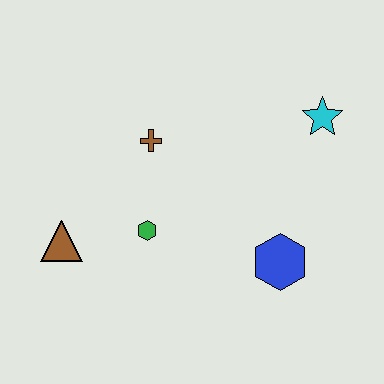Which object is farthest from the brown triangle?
The cyan star is farthest from the brown triangle.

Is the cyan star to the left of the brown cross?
No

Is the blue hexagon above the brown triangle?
No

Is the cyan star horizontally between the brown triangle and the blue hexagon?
No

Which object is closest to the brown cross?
The green hexagon is closest to the brown cross.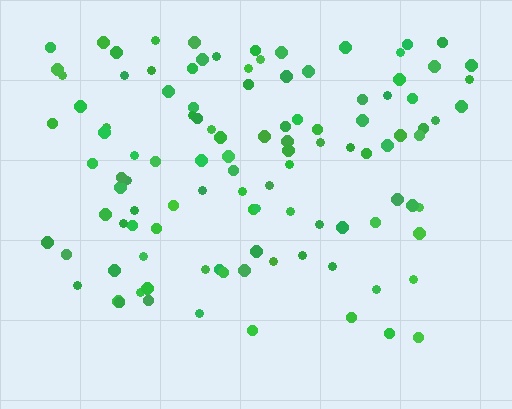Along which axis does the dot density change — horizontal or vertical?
Vertical.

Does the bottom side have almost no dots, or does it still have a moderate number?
Still a moderate number, just noticeably fewer than the top.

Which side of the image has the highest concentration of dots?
The top.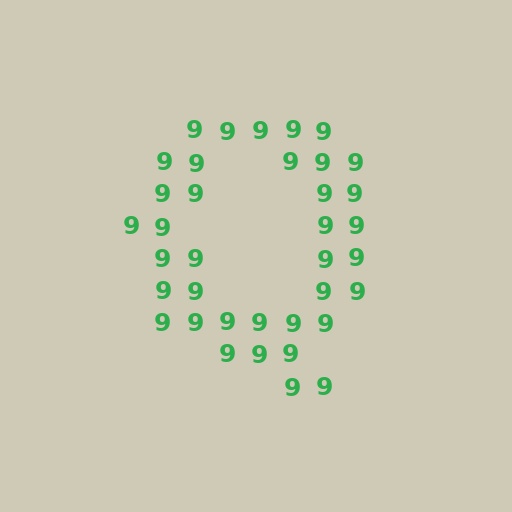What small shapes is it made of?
It is made of small digit 9's.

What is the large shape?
The large shape is the letter Q.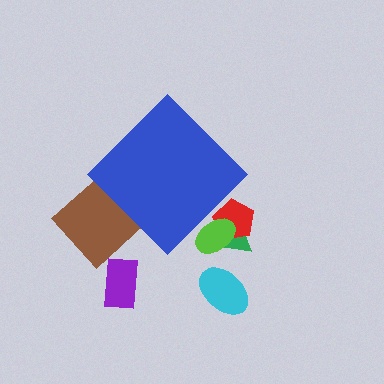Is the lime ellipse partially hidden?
Yes, the lime ellipse is partially hidden behind the blue diamond.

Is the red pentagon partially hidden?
Yes, the red pentagon is partially hidden behind the blue diamond.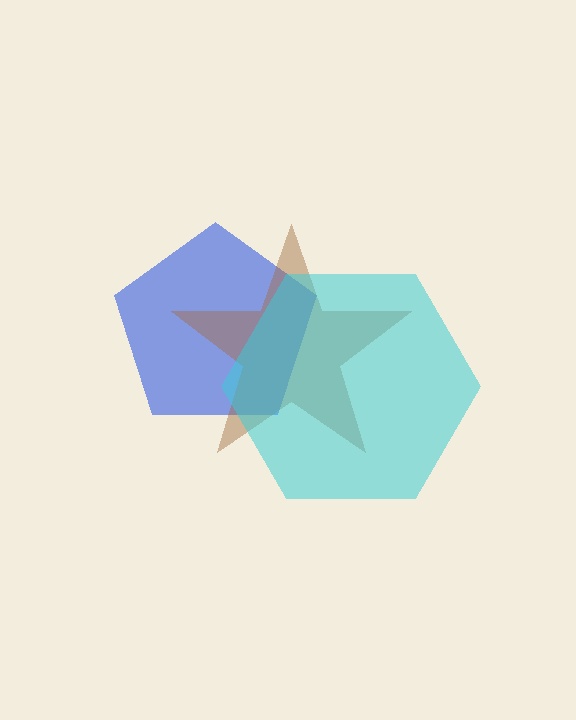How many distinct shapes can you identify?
There are 3 distinct shapes: a blue pentagon, a brown star, a cyan hexagon.